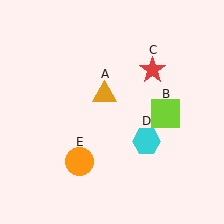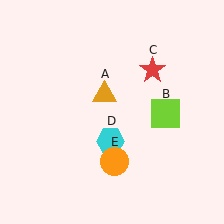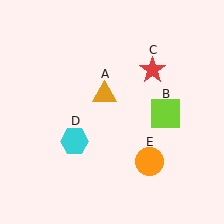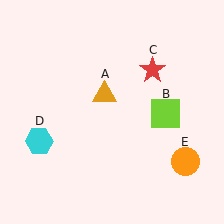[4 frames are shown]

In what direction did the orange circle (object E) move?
The orange circle (object E) moved right.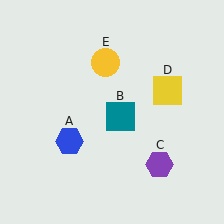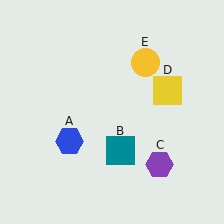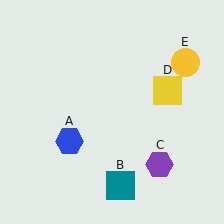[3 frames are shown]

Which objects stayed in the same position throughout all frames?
Blue hexagon (object A) and purple hexagon (object C) and yellow square (object D) remained stationary.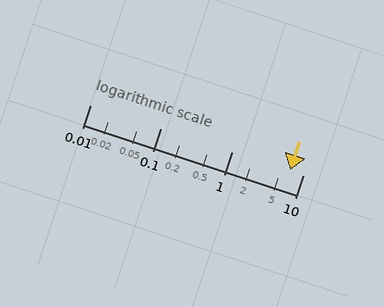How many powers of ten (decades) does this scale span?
The scale spans 3 decades, from 0.01 to 10.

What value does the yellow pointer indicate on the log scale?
The pointer indicates approximately 6.5.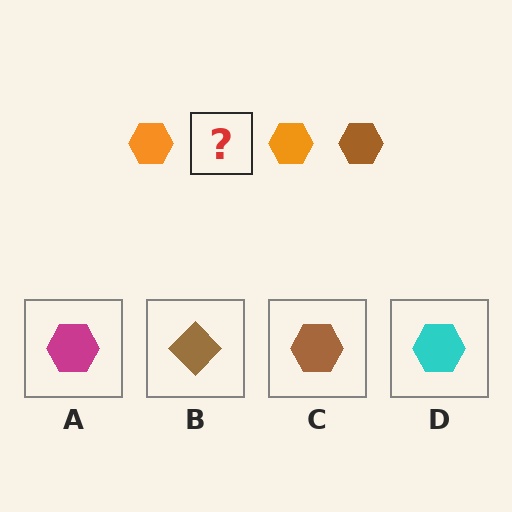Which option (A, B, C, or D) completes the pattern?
C.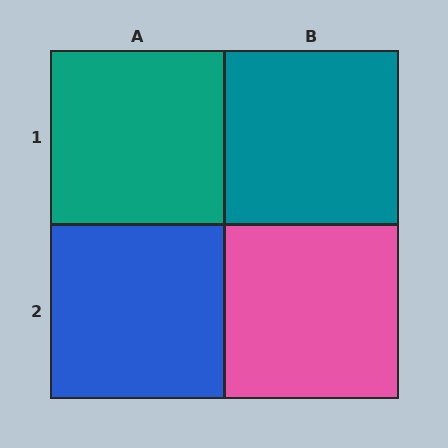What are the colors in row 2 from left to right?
Blue, pink.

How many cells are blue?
1 cell is blue.